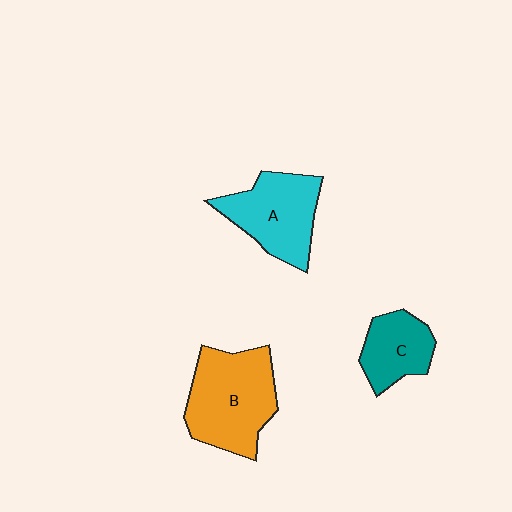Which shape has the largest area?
Shape B (orange).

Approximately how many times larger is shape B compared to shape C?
Approximately 1.8 times.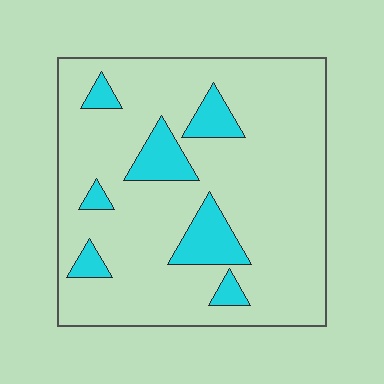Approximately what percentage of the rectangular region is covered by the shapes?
Approximately 15%.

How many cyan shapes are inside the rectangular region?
7.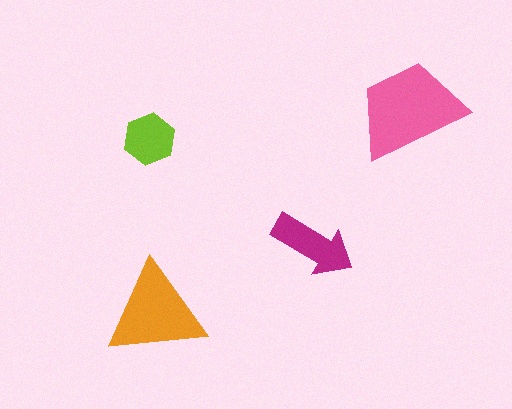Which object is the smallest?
The lime hexagon.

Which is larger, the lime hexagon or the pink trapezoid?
The pink trapezoid.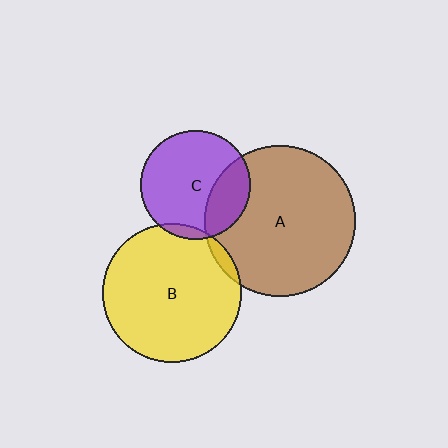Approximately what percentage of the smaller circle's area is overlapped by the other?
Approximately 5%.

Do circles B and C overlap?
Yes.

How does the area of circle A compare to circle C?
Approximately 1.9 times.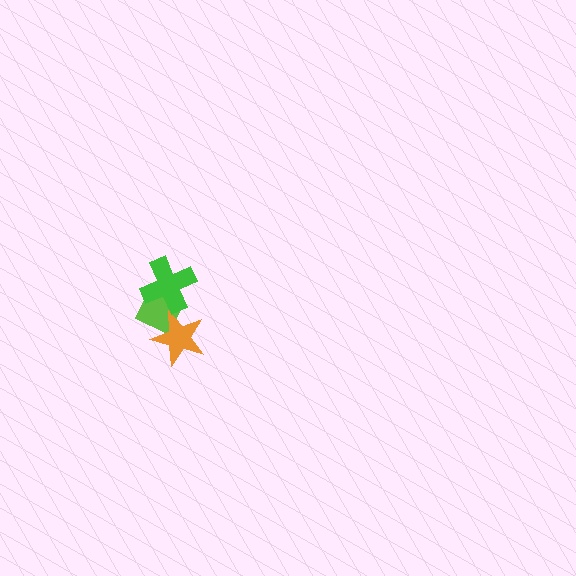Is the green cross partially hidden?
No, no other shape covers it.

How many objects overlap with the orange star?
1 object overlaps with the orange star.